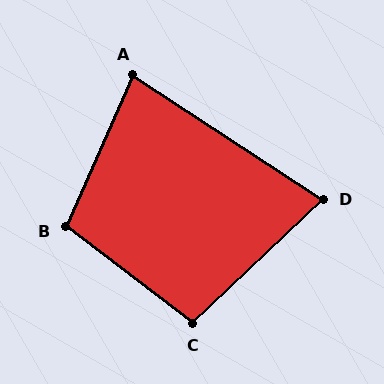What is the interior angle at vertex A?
Approximately 81 degrees (acute).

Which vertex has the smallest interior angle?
D, at approximately 77 degrees.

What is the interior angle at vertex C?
Approximately 99 degrees (obtuse).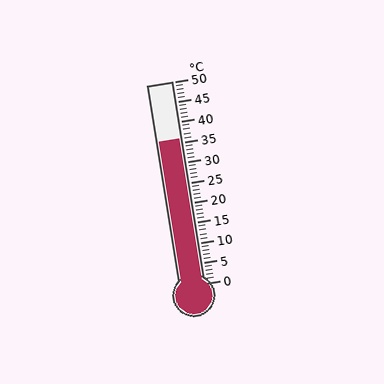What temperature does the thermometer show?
The thermometer shows approximately 36°C.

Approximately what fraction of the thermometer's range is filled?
The thermometer is filled to approximately 70% of its range.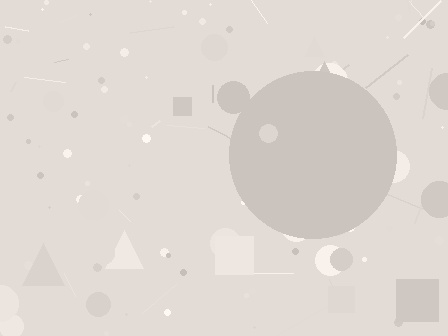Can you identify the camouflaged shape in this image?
The camouflaged shape is a circle.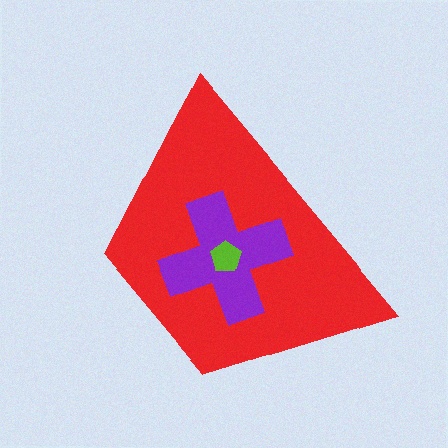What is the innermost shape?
The lime pentagon.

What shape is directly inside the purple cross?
The lime pentagon.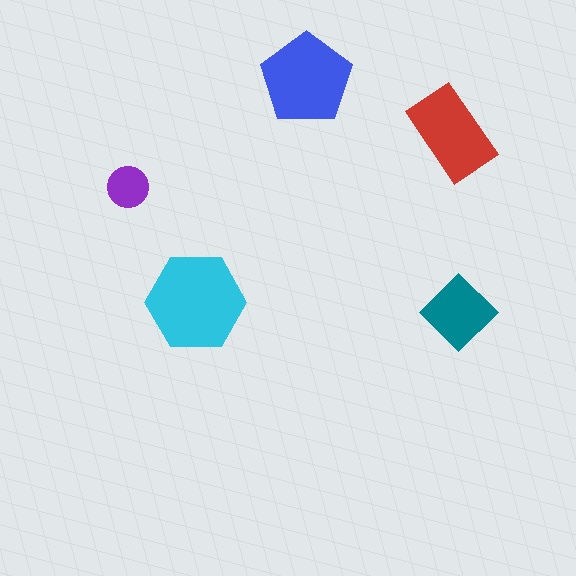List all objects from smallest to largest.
The purple circle, the teal diamond, the red rectangle, the blue pentagon, the cyan hexagon.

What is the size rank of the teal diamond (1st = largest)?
4th.